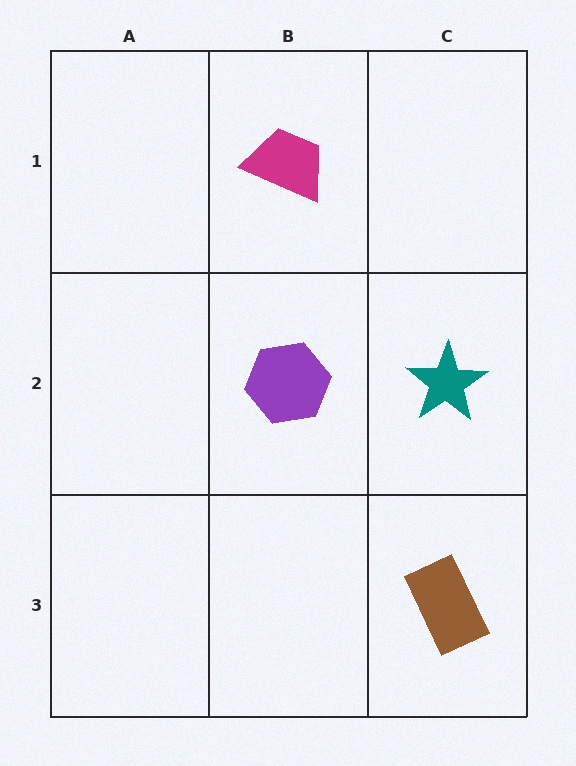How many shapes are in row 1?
1 shape.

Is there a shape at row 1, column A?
No, that cell is empty.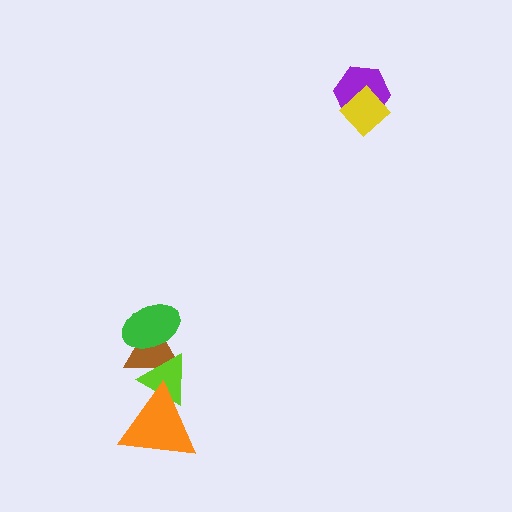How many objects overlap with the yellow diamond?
1 object overlaps with the yellow diamond.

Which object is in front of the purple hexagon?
The yellow diamond is in front of the purple hexagon.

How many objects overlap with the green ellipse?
1 object overlaps with the green ellipse.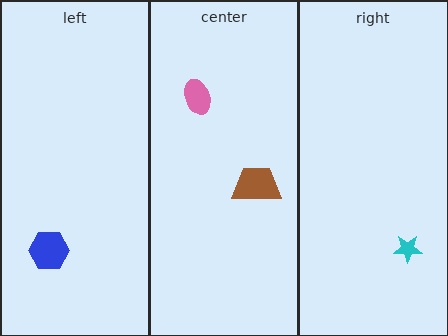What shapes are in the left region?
The blue hexagon.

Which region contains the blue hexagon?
The left region.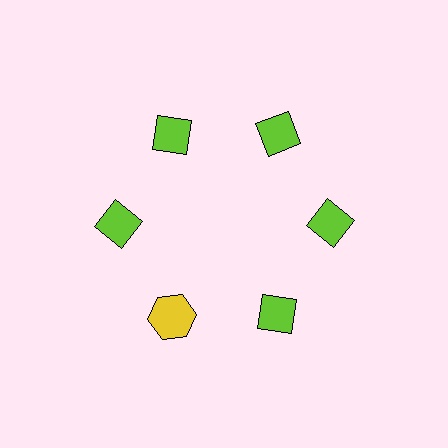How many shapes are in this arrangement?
There are 6 shapes arranged in a ring pattern.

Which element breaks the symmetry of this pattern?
The yellow hexagon at roughly the 7 o'clock position breaks the symmetry. All other shapes are lime diamonds.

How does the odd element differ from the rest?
It differs in both color (yellow instead of lime) and shape (hexagon instead of diamond).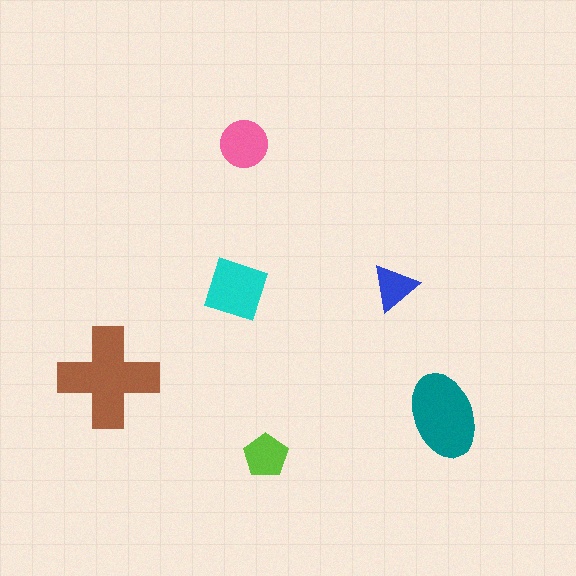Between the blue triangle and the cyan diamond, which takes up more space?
The cyan diamond.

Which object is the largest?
The brown cross.